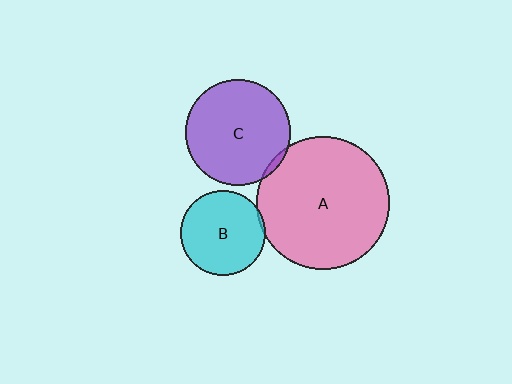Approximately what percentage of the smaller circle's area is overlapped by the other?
Approximately 5%.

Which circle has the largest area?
Circle A (pink).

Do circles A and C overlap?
Yes.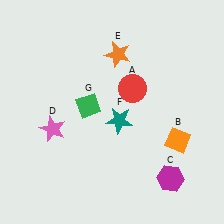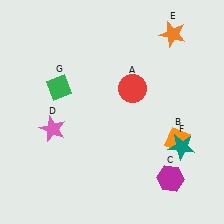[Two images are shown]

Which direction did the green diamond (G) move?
The green diamond (G) moved left.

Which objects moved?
The objects that moved are: the orange star (E), the teal star (F), the green diamond (G).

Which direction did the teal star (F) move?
The teal star (F) moved right.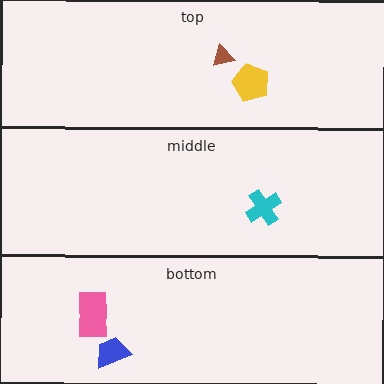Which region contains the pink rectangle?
The bottom region.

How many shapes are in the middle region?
1.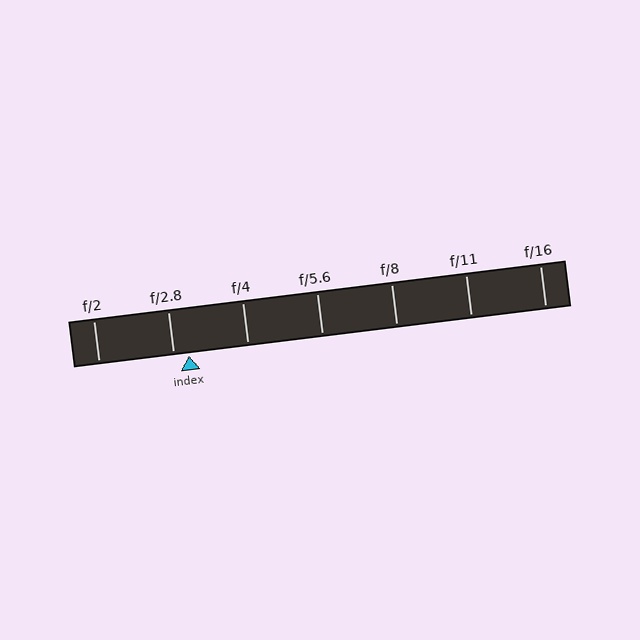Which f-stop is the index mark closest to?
The index mark is closest to f/2.8.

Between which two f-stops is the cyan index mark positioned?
The index mark is between f/2.8 and f/4.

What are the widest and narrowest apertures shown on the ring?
The widest aperture shown is f/2 and the narrowest is f/16.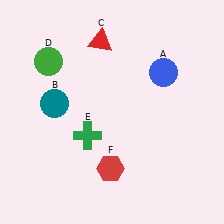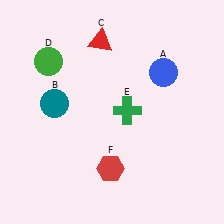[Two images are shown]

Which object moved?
The green cross (E) moved right.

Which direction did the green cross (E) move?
The green cross (E) moved right.